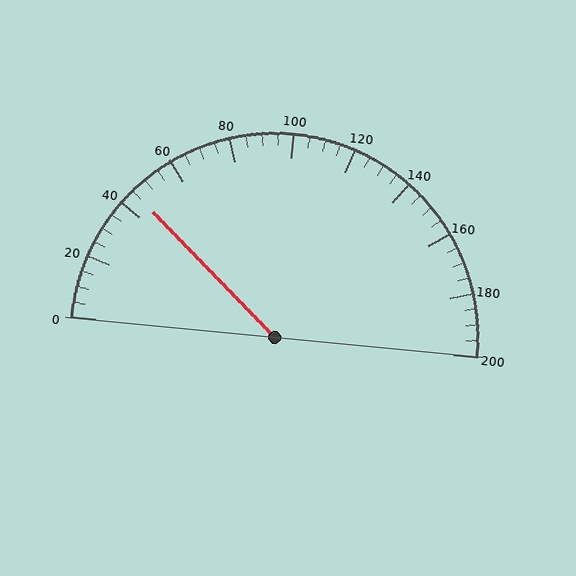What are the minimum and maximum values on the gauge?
The gauge ranges from 0 to 200.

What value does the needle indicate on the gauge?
The needle indicates approximately 45.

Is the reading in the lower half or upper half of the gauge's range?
The reading is in the lower half of the range (0 to 200).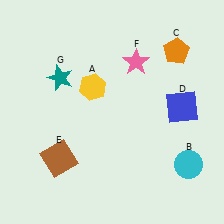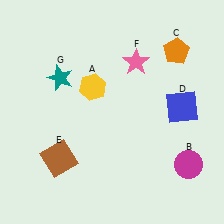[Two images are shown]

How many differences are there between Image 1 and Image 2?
There is 1 difference between the two images.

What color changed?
The circle (B) changed from cyan in Image 1 to magenta in Image 2.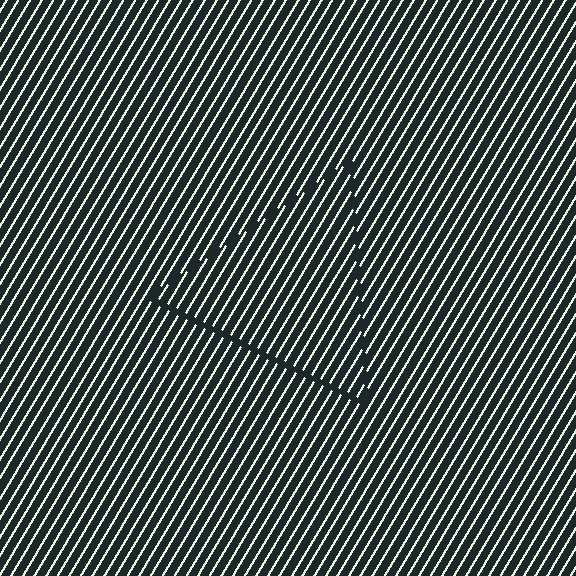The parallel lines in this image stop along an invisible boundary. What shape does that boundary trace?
An illusory triangle. The interior of the shape contains the same grating, shifted by half a period — the contour is defined by the phase discontinuity where line-ends from the inner and outer gratings abut.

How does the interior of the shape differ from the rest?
The interior of the shape contains the same grating, shifted by half a period — the contour is defined by the phase discontinuity where line-ends from the inner and outer gratings abut.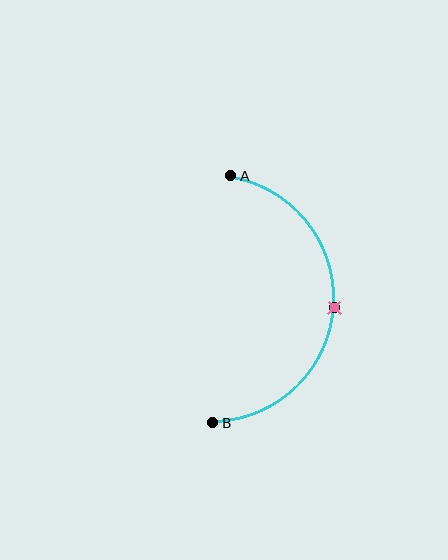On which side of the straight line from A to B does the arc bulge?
The arc bulges to the right of the straight line connecting A and B.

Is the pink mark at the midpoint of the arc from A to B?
Yes. The pink mark lies on the arc at equal arc-length from both A and B — it is the arc midpoint.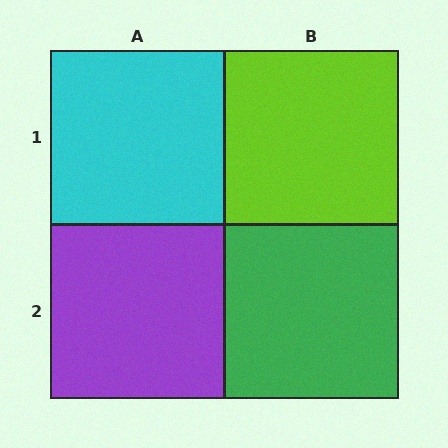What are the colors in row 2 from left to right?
Purple, green.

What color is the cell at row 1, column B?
Lime.